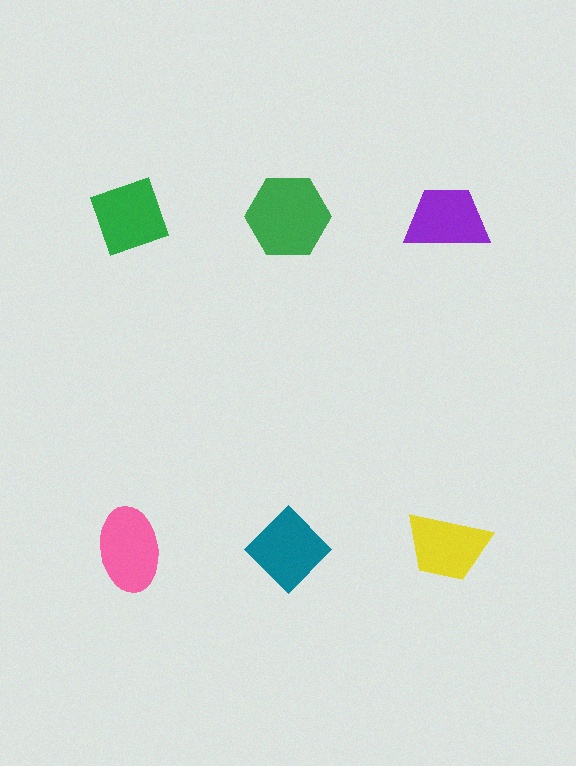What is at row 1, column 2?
A green hexagon.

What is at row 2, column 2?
A teal diamond.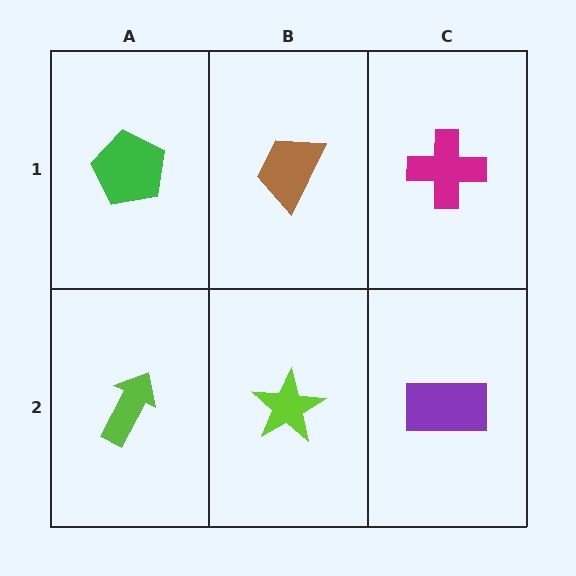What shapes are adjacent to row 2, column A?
A green pentagon (row 1, column A), a lime star (row 2, column B).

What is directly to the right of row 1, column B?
A magenta cross.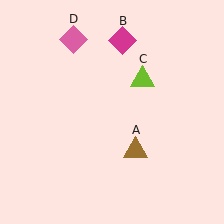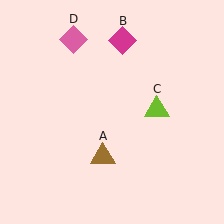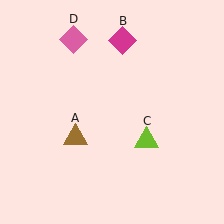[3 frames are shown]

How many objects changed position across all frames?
2 objects changed position: brown triangle (object A), lime triangle (object C).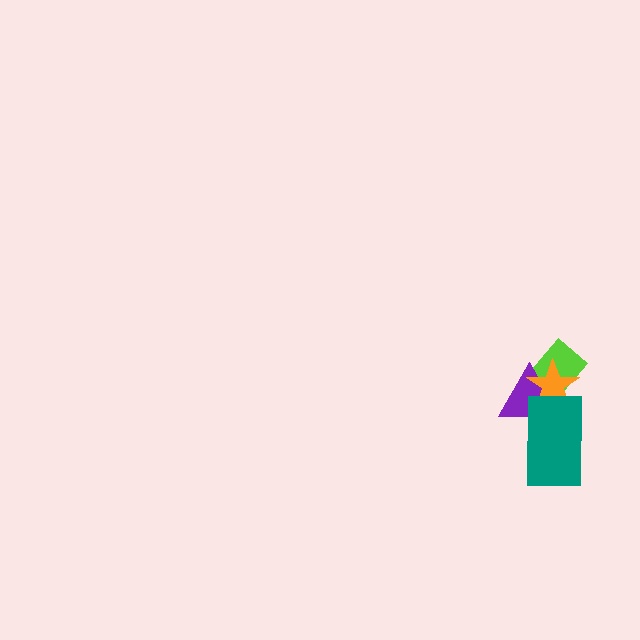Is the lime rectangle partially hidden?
Yes, it is partially covered by another shape.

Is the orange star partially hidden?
Yes, it is partially covered by another shape.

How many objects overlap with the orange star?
3 objects overlap with the orange star.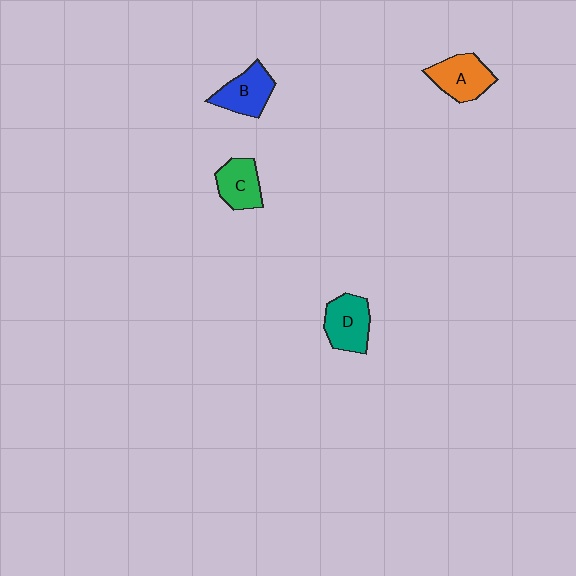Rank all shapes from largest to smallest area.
From largest to smallest: A (orange), D (teal), B (blue), C (green).